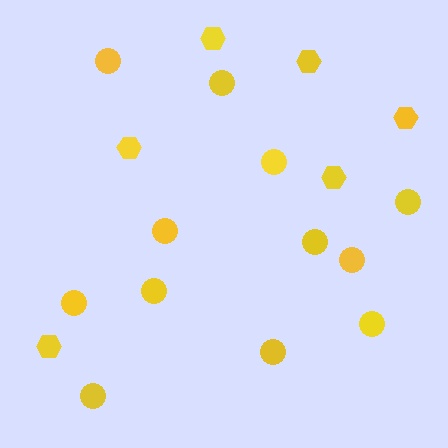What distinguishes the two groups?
There are 2 groups: one group of hexagons (6) and one group of circles (12).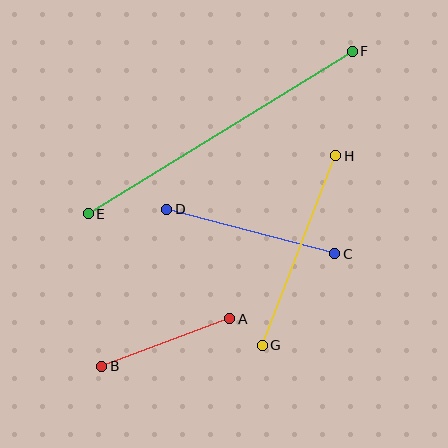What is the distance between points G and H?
The distance is approximately 204 pixels.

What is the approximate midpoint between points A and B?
The midpoint is at approximately (166, 343) pixels.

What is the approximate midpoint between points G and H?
The midpoint is at approximately (299, 250) pixels.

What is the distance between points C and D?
The distance is approximately 174 pixels.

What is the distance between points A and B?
The distance is approximately 137 pixels.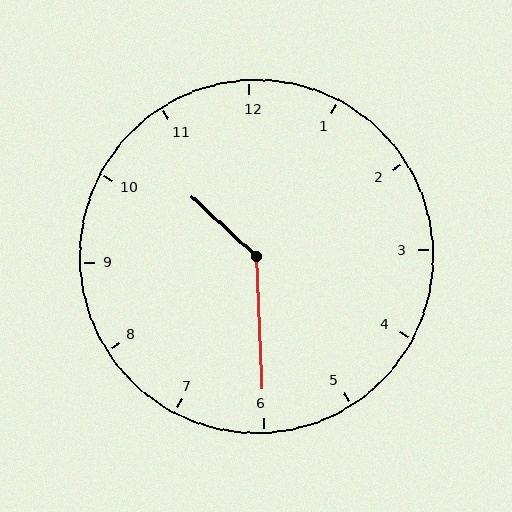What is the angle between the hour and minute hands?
Approximately 135 degrees.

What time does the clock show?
10:30.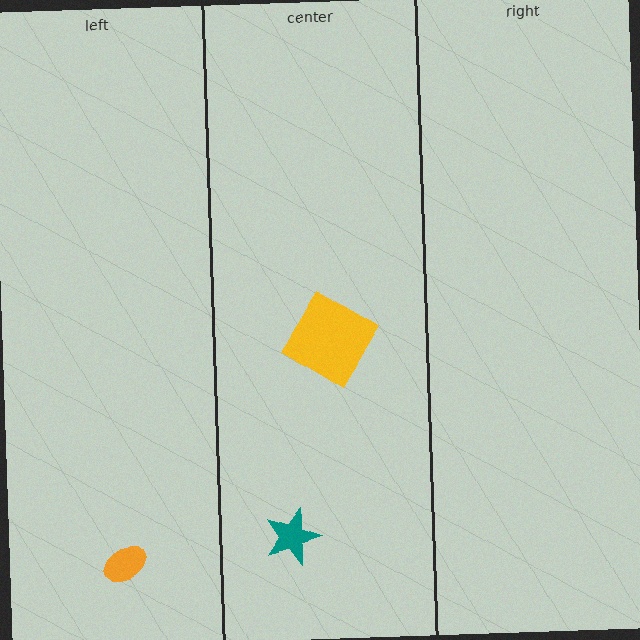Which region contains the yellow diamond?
The center region.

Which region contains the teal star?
The center region.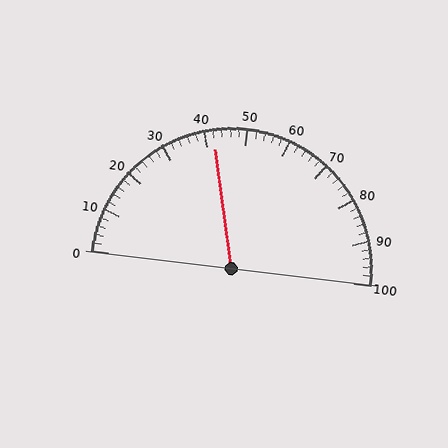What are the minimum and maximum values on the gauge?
The gauge ranges from 0 to 100.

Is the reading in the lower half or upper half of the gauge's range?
The reading is in the lower half of the range (0 to 100).